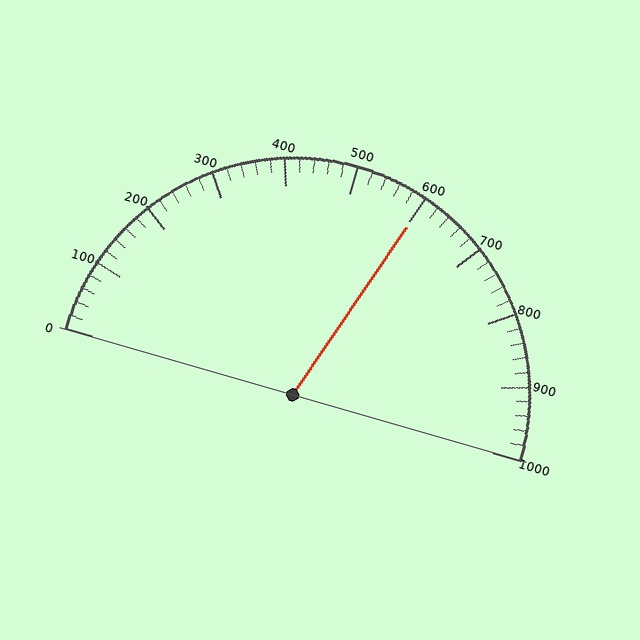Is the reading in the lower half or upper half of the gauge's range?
The reading is in the upper half of the range (0 to 1000).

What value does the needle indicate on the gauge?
The needle indicates approximately 600.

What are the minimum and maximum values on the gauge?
The gauge ranges from 0 to 1000.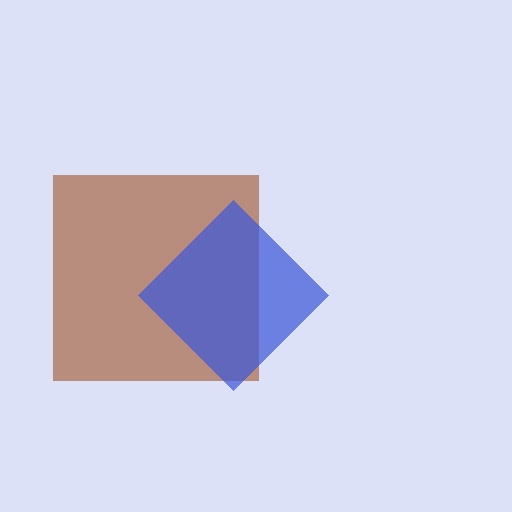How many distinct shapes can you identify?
There are 2 distinct shapes: a brown square, a blue diamond.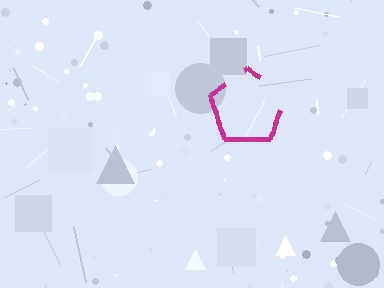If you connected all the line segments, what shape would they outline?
They would outline a pentagon.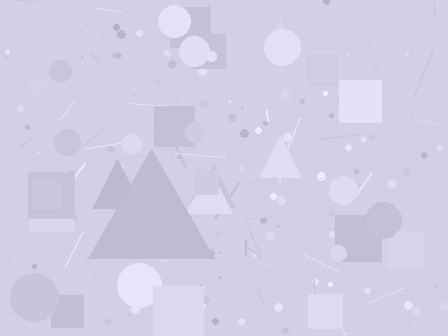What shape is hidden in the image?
A triangle is hidden in the image.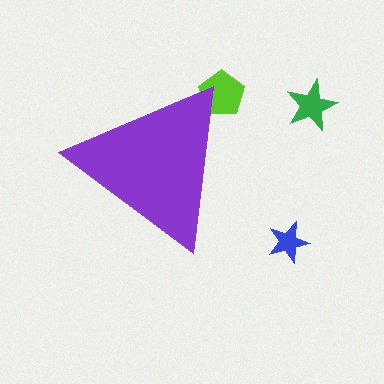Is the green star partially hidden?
No, the green star is fully visible.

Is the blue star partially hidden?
No, the blue star is fully visible.